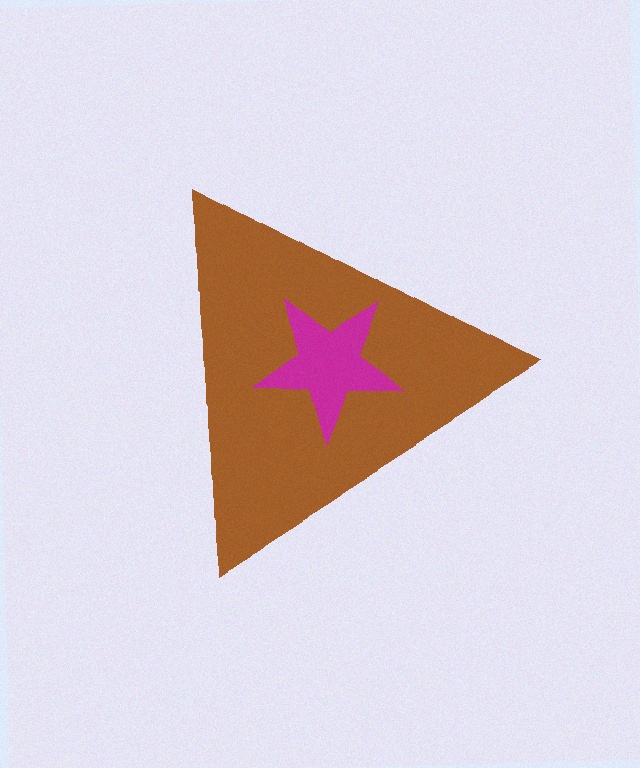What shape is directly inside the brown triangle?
The magenta star.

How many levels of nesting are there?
2.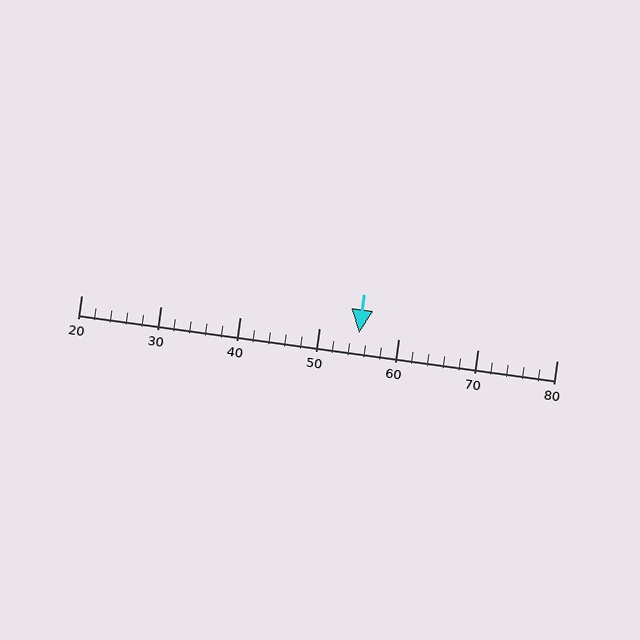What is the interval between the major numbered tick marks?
The major tick marks are spaced 10 units apart.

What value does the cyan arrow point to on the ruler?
The cyan arrow points to approximately 55.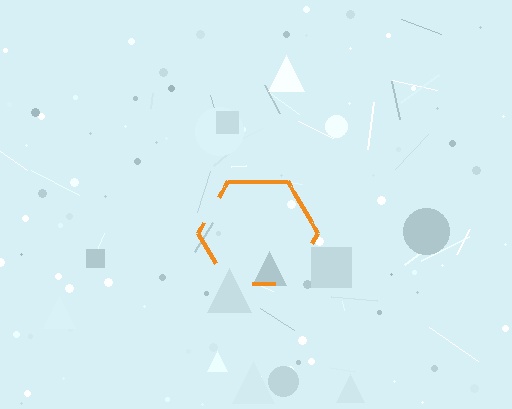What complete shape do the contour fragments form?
The contour fragments form a hexagon.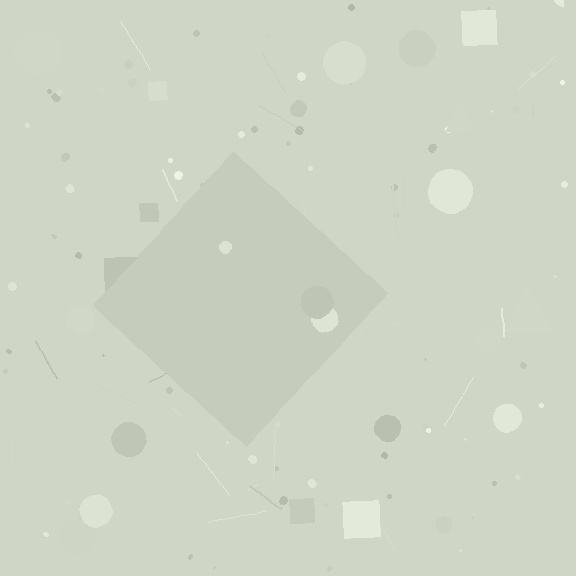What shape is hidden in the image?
A diamond is hidden in the image.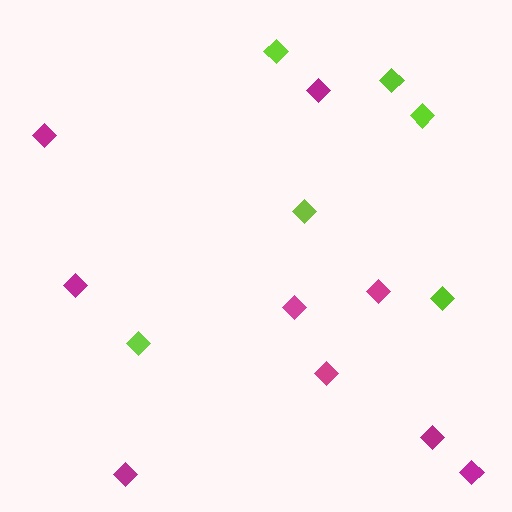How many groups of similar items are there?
There are 2 groups: one group of lime diamonds (6) and one group of magenta diamonds (9).